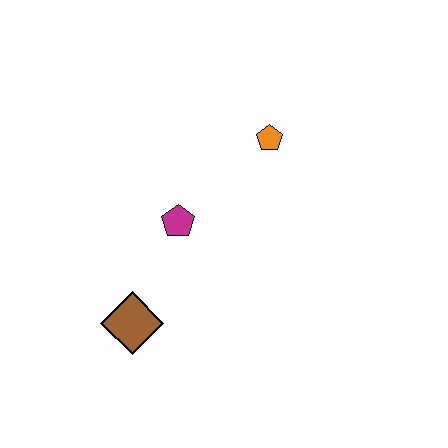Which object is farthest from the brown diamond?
The orange pentagon is farthest from the brown diamond.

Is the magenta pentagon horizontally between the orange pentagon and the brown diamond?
Yes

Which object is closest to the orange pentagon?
The magenta pentagon is closest to the orange pentagon.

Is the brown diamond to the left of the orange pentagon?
Yes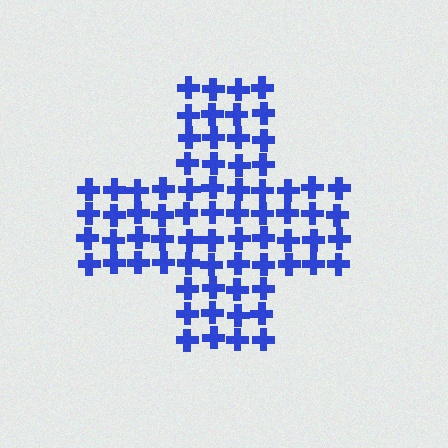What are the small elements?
The small elements are crosses.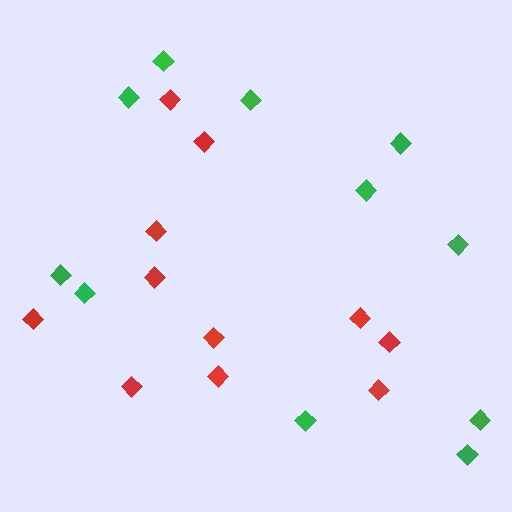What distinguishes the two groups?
There are 2 groups: one group of green diamonds (11) and one group of red diamonds (11).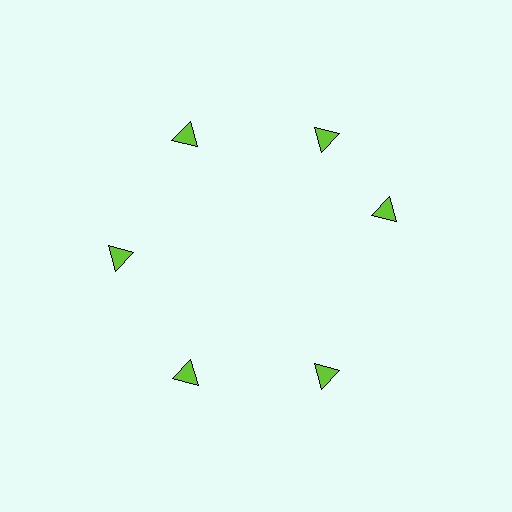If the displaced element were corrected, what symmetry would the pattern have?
It would have 6-fold rotational symmetry — the pattern would map onto itself every 60 degrees.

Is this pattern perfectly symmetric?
No. The 6 lime triangles are arranged in a ring, but one element near the 3 o'clock position is rotated out of alignment along the ring, breaking the 6-fold rotational symmetry.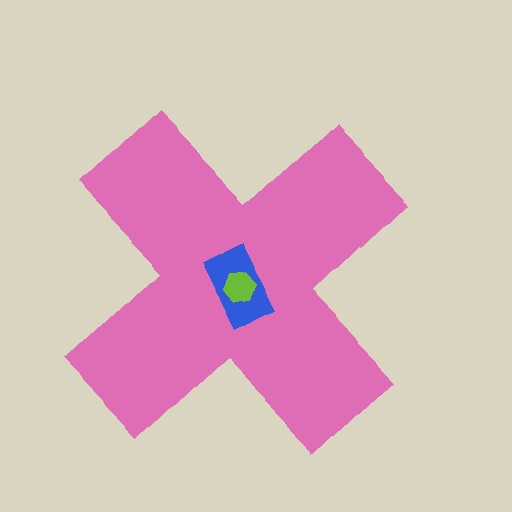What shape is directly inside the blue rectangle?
The lime hexagon.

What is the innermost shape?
The lime hexagon.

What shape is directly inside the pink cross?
The blue rectangle.